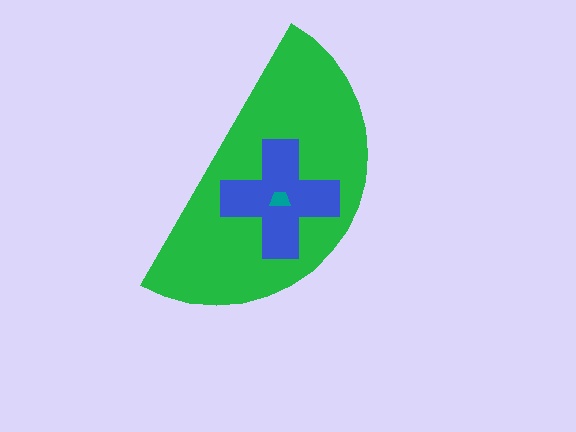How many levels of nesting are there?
3.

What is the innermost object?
The teal trapezoid.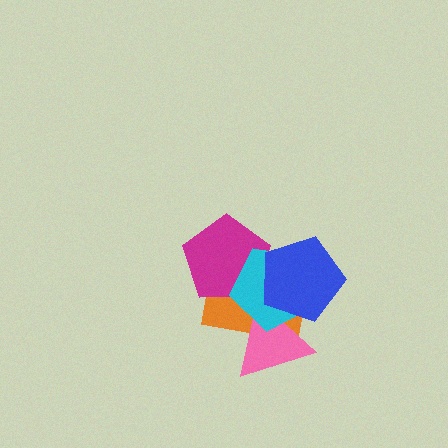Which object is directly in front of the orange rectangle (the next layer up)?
The magenta pentagon is directly in front of the orange rectangle.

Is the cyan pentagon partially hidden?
Yes, it is partially covered by another shape.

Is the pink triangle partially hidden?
Yes, it is partially covered by another shape.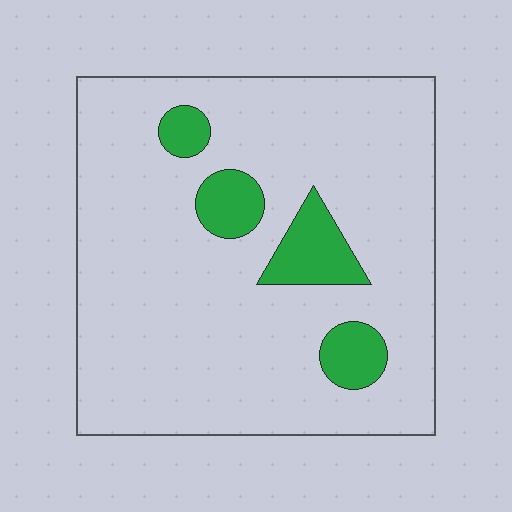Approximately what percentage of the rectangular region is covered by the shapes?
Approximately 10%.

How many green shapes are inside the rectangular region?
4.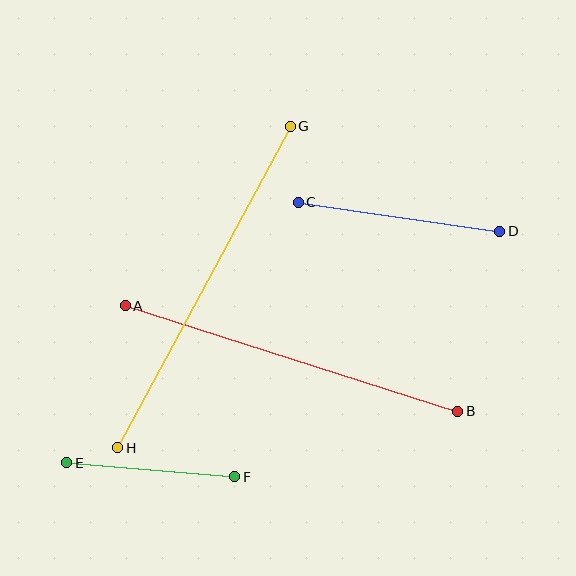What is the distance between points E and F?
The distance is approximately 169 pixels.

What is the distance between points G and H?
The distance is approximately 365 pixels.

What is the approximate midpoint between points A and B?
The midpoint is at approximately (291, 358) pixels.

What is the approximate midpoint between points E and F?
The midpoint is at approximately (151, 470) pixels.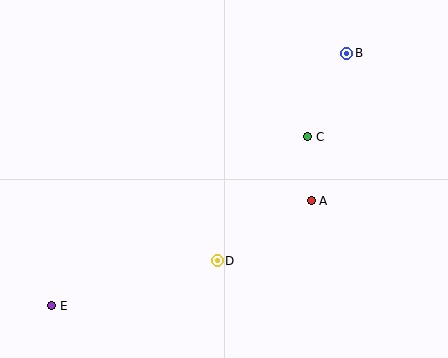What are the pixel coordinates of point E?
Point E is at (52, 306).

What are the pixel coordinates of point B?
Point B is at (347, 53).